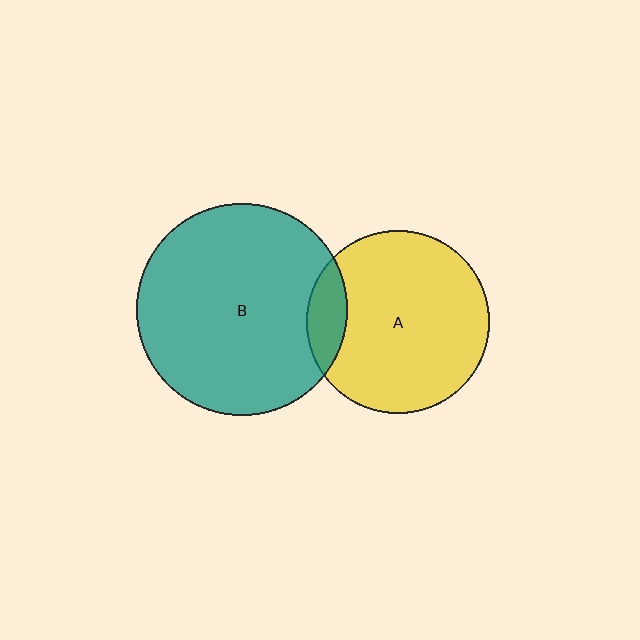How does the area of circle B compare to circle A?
Approximately 1.3 times.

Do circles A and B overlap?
Yes.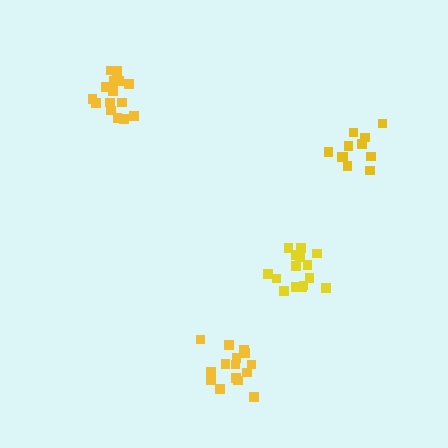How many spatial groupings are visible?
There are 4 spatial groupings.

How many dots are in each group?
Group 1: 15 dots, Group 2: 11 dots, Group 3: 15 dots, Group 4: 15 dots (56 total).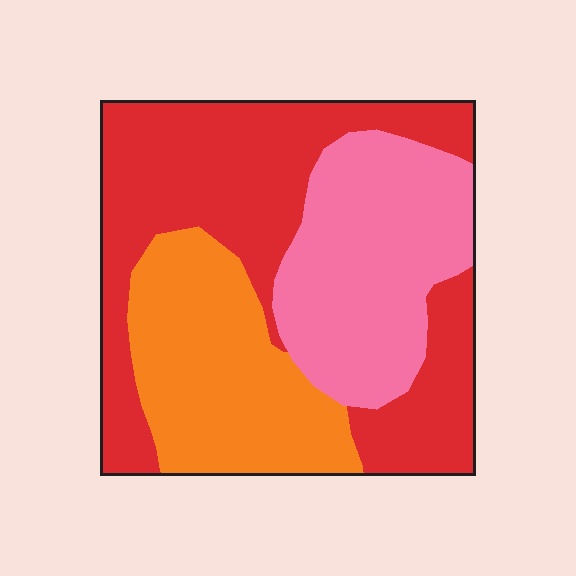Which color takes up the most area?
Red, at roughly 45%.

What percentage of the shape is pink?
Pink takes up about one quarter (1/4) of the shape.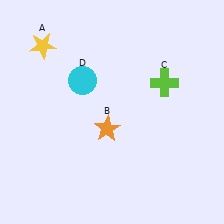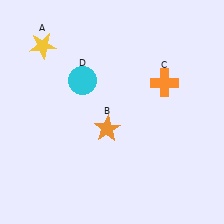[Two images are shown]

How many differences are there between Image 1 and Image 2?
There is 1 difference between the two images.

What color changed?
The cross (C) changed from lime in Image 1 to orange in Image 2.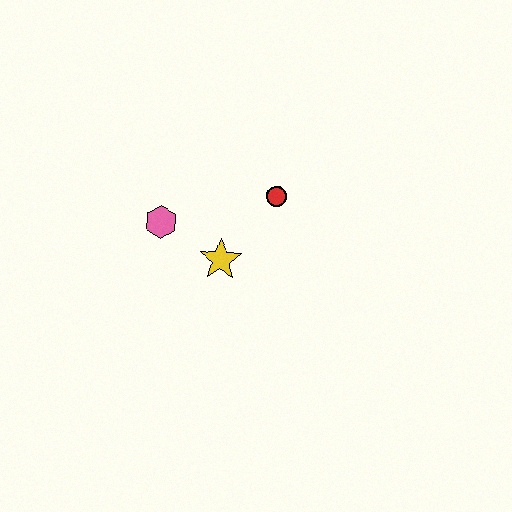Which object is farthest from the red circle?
The pink hexagon is farthest from the red circle.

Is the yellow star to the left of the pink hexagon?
No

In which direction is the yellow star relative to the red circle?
The yellow star is below the red circle.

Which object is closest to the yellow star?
The pink hexagon is closest to the yellow star.